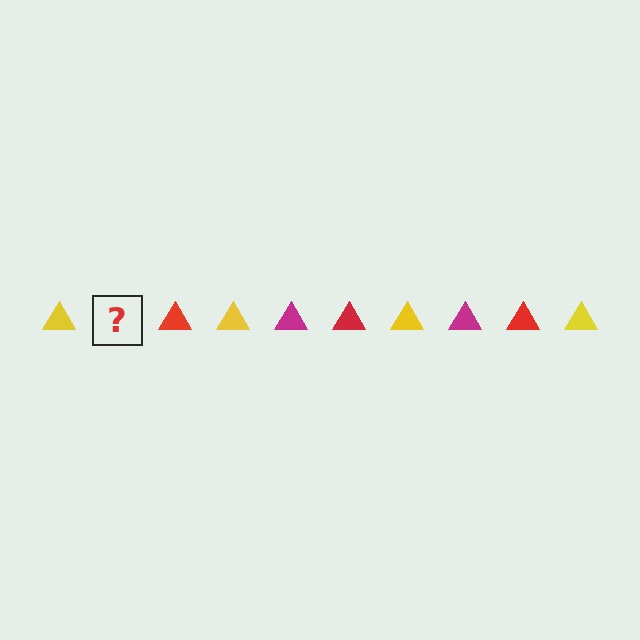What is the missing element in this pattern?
The missing element is a magenta triangle.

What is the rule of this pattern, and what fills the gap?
The rule is that the pattern cycles through yellow, magenta, red triangles. The gap should be filled with a magenta triangle.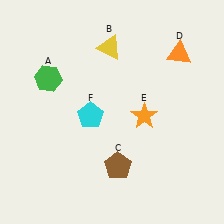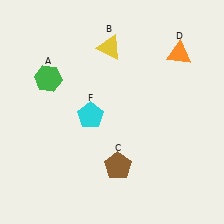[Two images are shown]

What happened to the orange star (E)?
The orange star (E) was removed in Image 2. It was in the bottom-right area of Image 1.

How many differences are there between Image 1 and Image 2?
There is 1 difference between the two images.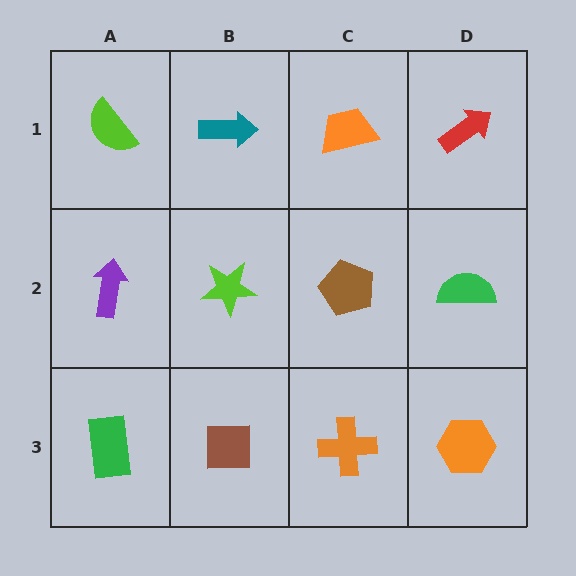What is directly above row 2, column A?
A lime semicircle.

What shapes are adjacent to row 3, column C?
A brown pentagon (row 2, column C), a brown square (row 3, column B), an orange hexagon (row 3, column D).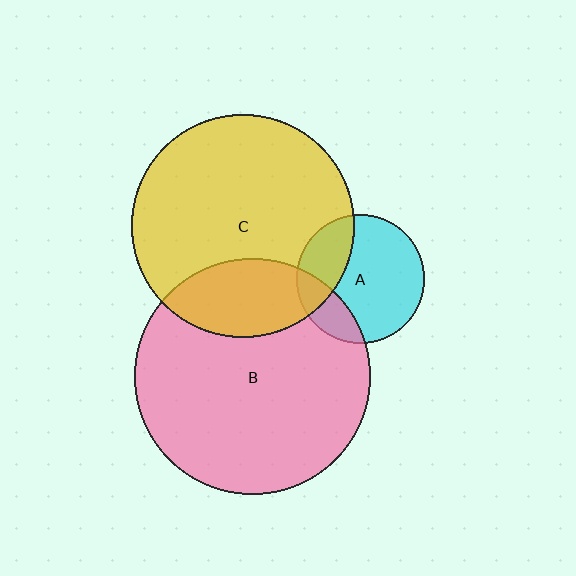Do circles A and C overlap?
Yes.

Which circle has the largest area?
Circle B (pink).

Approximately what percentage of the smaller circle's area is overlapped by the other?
Approximately 30%.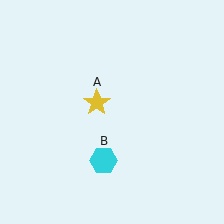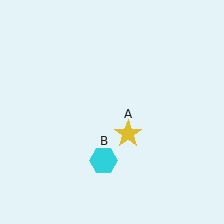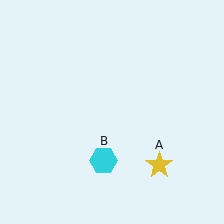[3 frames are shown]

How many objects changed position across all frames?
1 object changed position: yellow star (object A).